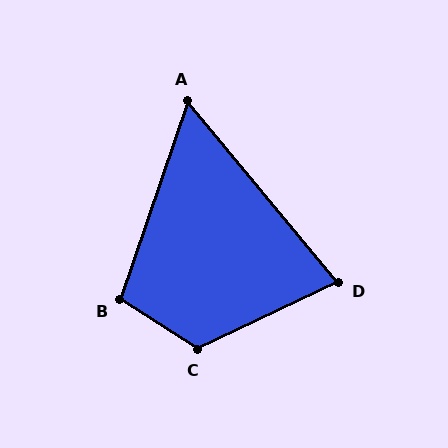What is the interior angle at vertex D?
Approximately 76 degrees (acute).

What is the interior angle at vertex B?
Approximately 104 degrees (obtuse).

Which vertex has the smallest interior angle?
A, at approximately 59 degrees.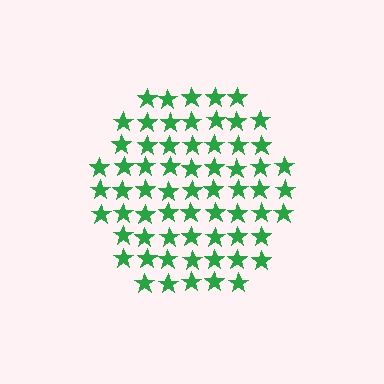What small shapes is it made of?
It is made of small stars.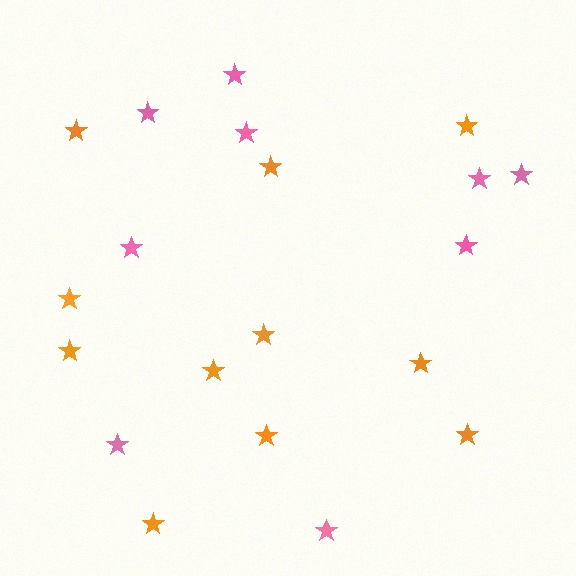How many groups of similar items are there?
There are 2 groups: one group of orange stars (11) and one group of pink stars (9).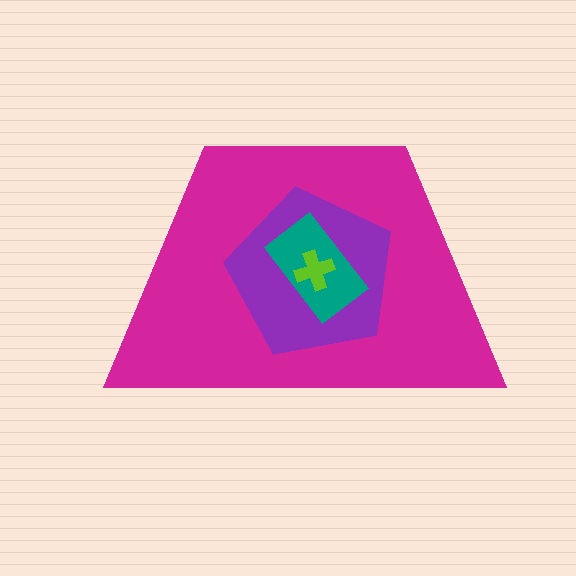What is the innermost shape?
The lime cross.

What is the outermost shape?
The magenta trapezoid.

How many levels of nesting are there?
4.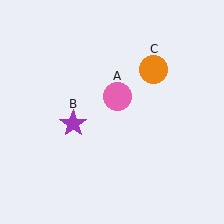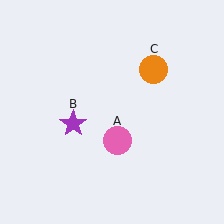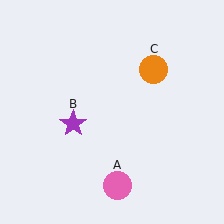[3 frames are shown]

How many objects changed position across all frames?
1 object changed position: pink circle (object A).